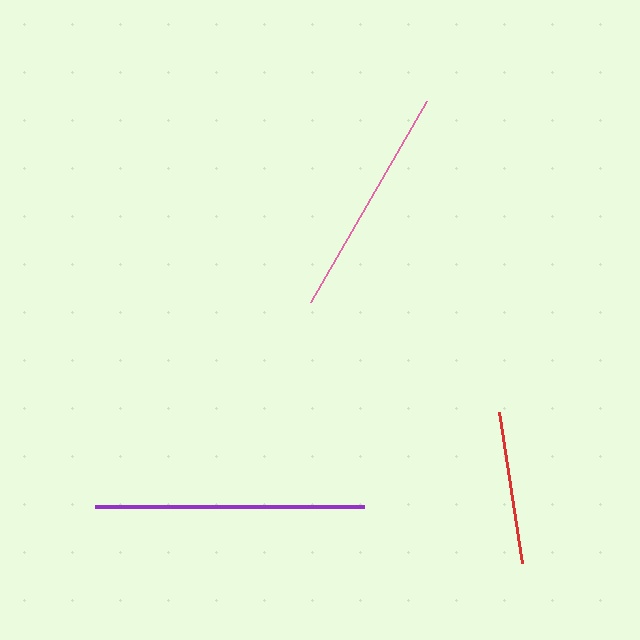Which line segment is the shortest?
The red line is the shortest at approximately 153 pixels.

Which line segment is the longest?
The purple line is the longest at approximately 269 pixels.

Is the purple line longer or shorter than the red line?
The purple line is longer than the red line.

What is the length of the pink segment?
The pink segment is approximately 232 pixels long.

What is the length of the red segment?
The red segment is approximately 153 pixels long.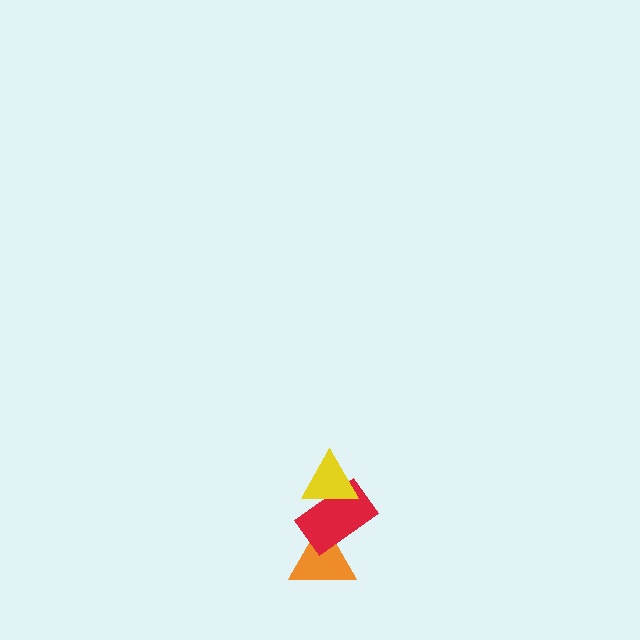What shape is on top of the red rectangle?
The yellow triangle is on top of the red rectangle.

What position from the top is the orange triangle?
The orange triangle is 3rd from the top.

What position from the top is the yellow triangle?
The yellow triangle is 1st from the top.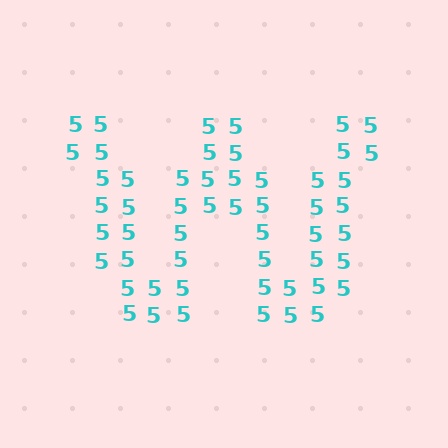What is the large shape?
The large shape is the letter W.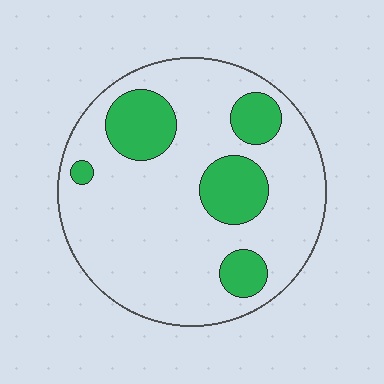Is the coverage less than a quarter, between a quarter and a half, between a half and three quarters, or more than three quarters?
Less than a quarter.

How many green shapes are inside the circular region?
5.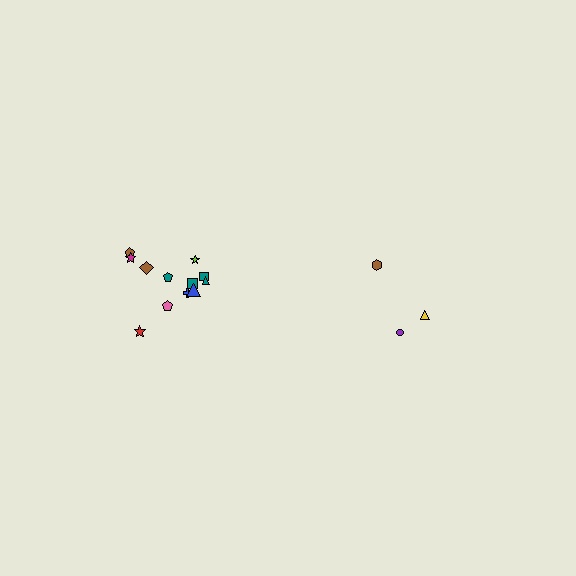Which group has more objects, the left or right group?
The left group.